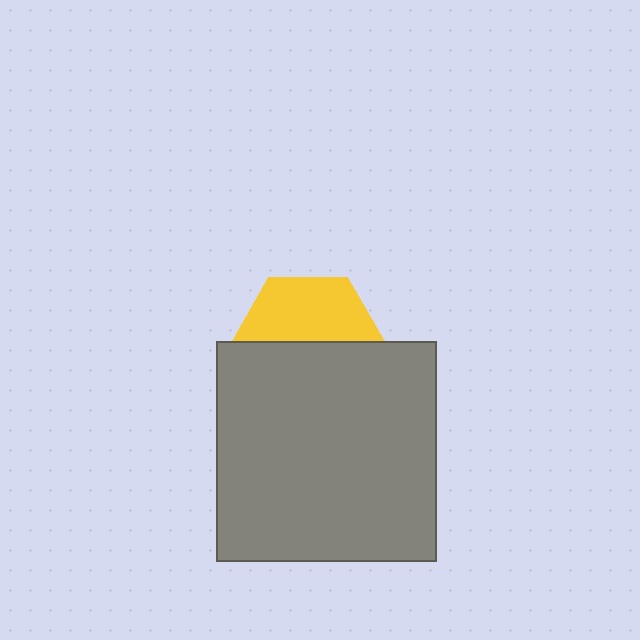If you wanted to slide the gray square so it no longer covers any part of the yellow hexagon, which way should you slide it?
Slide it down — that is the most direct way to separate the two shapes.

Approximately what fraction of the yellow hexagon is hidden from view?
Roughly 55% of the yellow hexagon is hidden behind the gray square.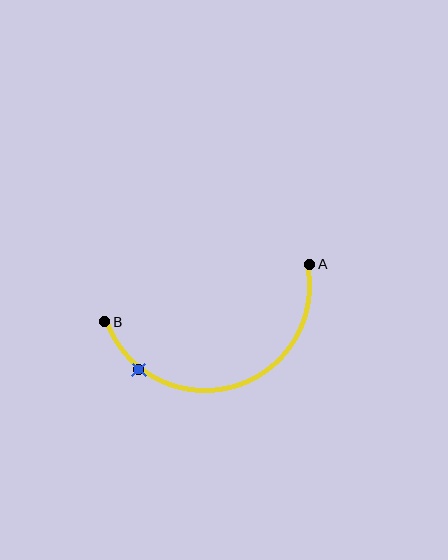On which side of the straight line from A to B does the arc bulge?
The arc bulges below the straight line connecting A and B.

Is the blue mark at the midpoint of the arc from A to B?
No. The blue mark lies on the arc but is closer to endpoint B. The arc midpoint would be at the point on the curve equidistant along the arc from both A and B.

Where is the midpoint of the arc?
The arc midpoint is the point on the curve farthest from the straight line joining A and B. It sits below that line.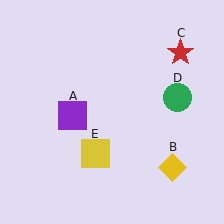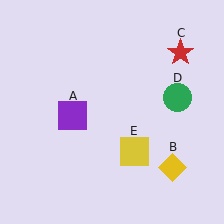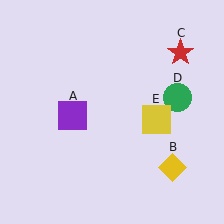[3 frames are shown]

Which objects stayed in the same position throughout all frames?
Purple square (object A) and yellow diamond (object B) and red star (object C) and green circle (object D) remained stationary.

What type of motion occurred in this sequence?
The yellow square (object E) rotated counterclockwise around the center of the scene.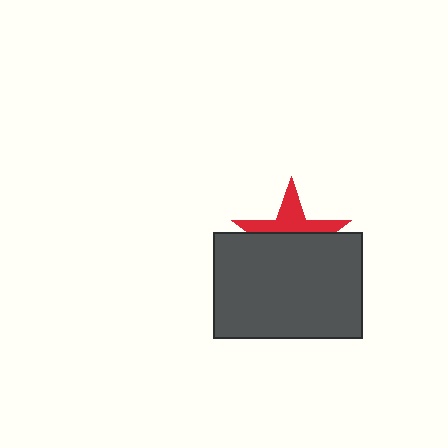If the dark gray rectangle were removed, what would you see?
You would see the complete red star.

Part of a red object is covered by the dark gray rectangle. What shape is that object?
It is a star.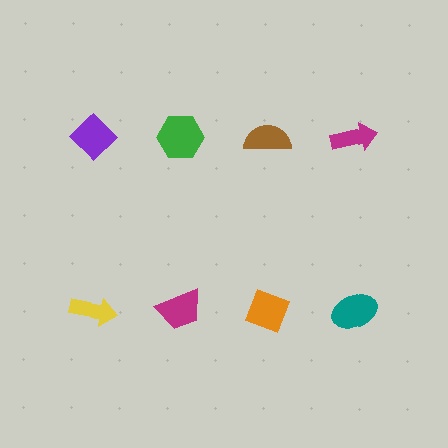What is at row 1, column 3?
A brown semicircle.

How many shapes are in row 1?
4 shapes.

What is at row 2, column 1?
A yellow arrow.